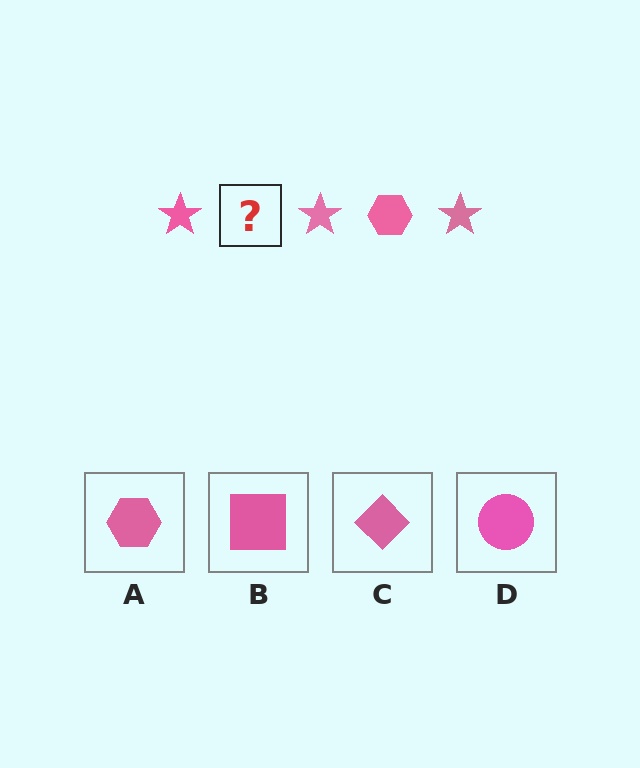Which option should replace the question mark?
Option A.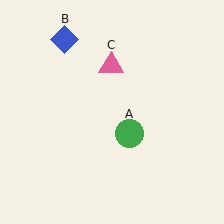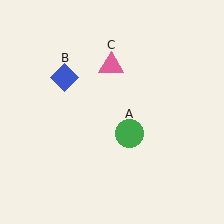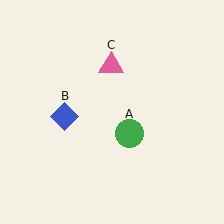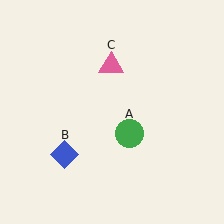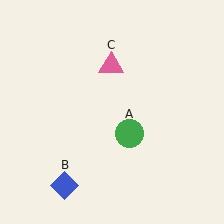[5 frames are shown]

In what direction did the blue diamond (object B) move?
The blue diamond (object B) moved down.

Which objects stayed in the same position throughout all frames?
Green circle (object A) and pink triangle (object C) remained stationary.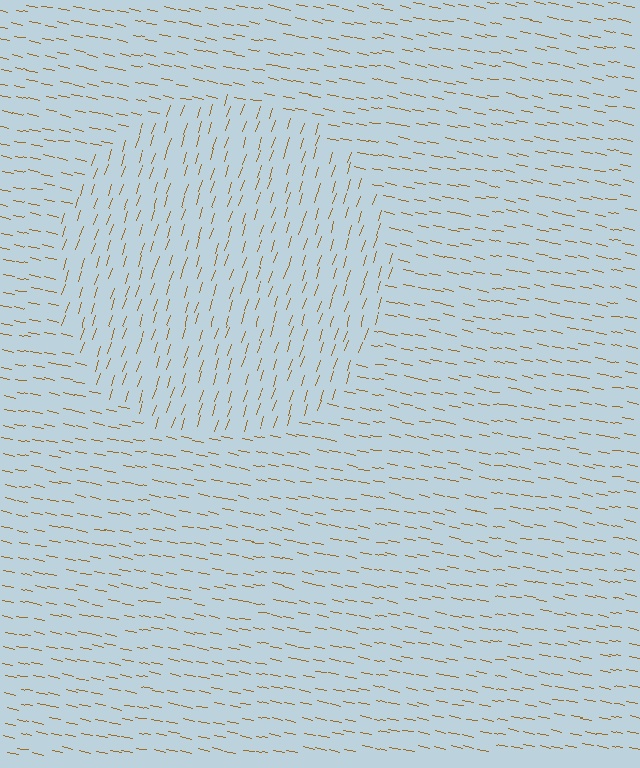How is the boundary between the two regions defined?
The boundary is defined purely by a change in line orientation (approximately 84 degrees difference). All lines are the same color and thickness.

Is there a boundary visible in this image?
Yes, there is a texture boundary formed by a change in line orientation.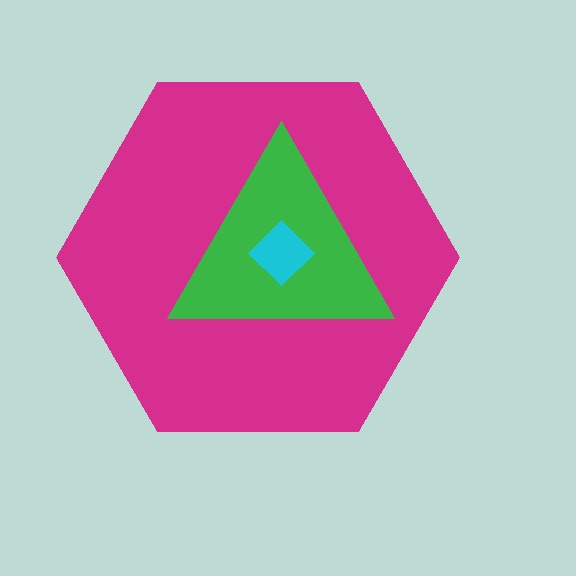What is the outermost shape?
The magenta hexagon.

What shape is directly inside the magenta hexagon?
The green triangle.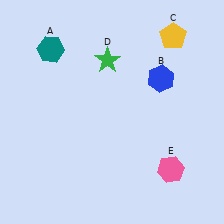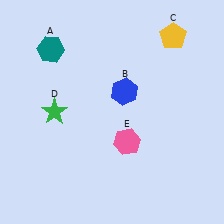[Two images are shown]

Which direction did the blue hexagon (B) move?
The blue hexagon (B) moved left.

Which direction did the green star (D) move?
The green star (D) moved left.